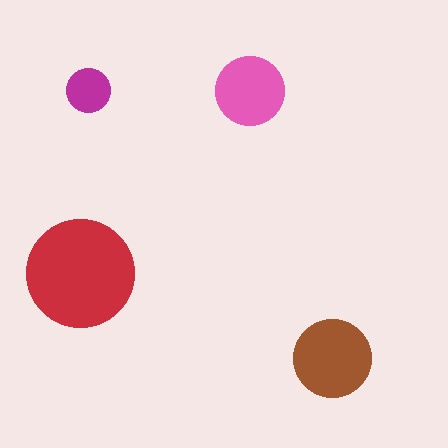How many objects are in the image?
There are 4 objects in the image.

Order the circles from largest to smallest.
the red one, the brown one, the pink one, the magenta one.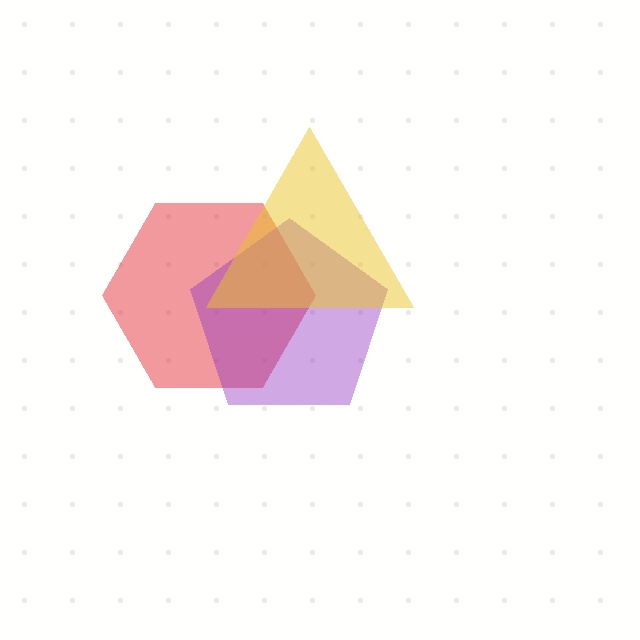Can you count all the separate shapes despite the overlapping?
Yes, there are 3 separate shapes.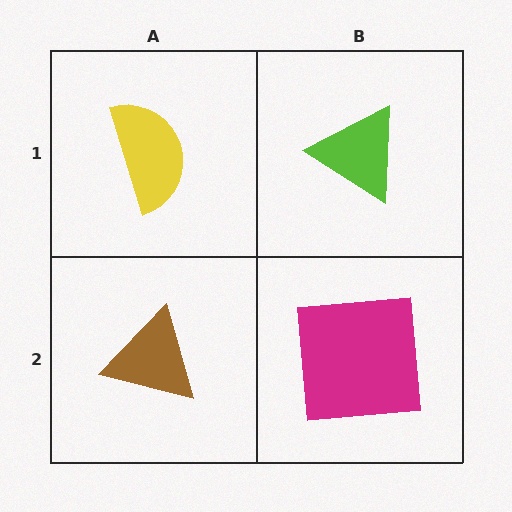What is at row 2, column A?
A brown triangle.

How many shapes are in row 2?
2 shapes.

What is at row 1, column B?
A lime triangle.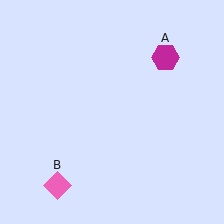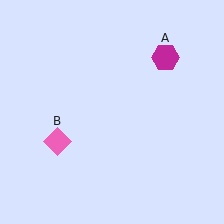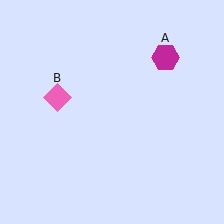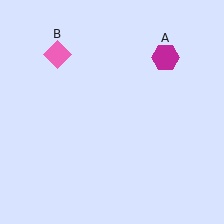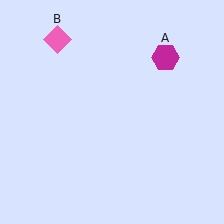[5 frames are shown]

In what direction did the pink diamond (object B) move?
The pink diamond (object B) moved up.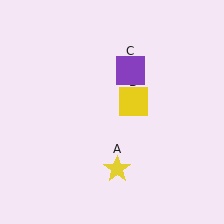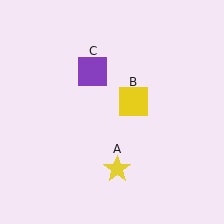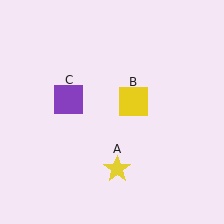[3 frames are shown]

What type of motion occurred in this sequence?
The purple square (object C) rotated counterclockwise around the center of the scene.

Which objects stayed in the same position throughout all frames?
Yellow star (object A) and yellow square (object B) remained stationary.